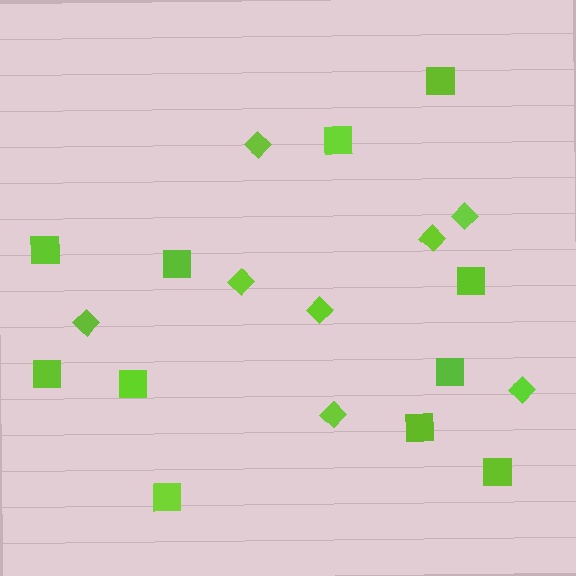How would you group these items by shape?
There are 2 groups: one group of squares (11) and one group of diamonds (8).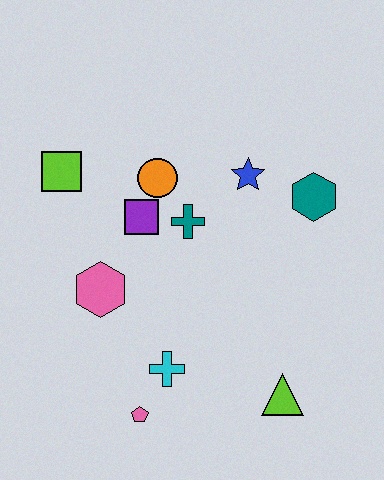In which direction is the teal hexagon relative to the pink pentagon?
The teal hexagon is above the pink pentagon.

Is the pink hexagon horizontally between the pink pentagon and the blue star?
No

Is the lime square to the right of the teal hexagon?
No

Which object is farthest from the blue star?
The pink pentagon is farthest from the blue star.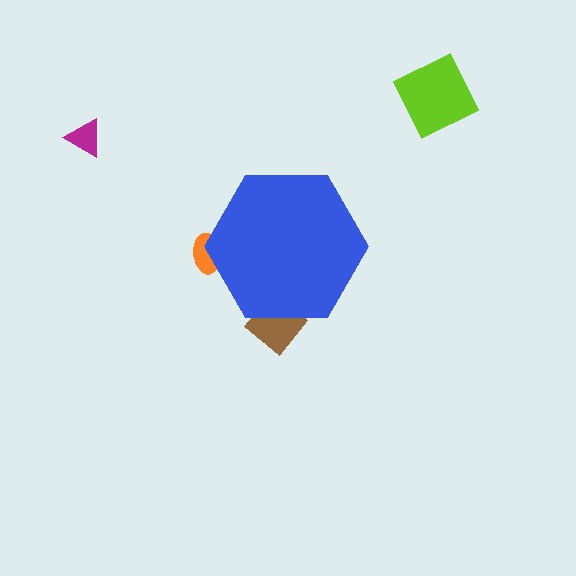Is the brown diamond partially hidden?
Yes, the brown diamond is partially hidden behind the blue hexagon.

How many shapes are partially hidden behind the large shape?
2 shapes are partially hidden.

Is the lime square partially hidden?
No, the lime square is fully visible.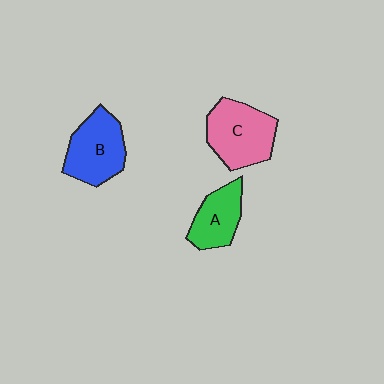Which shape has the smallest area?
Shape A (green).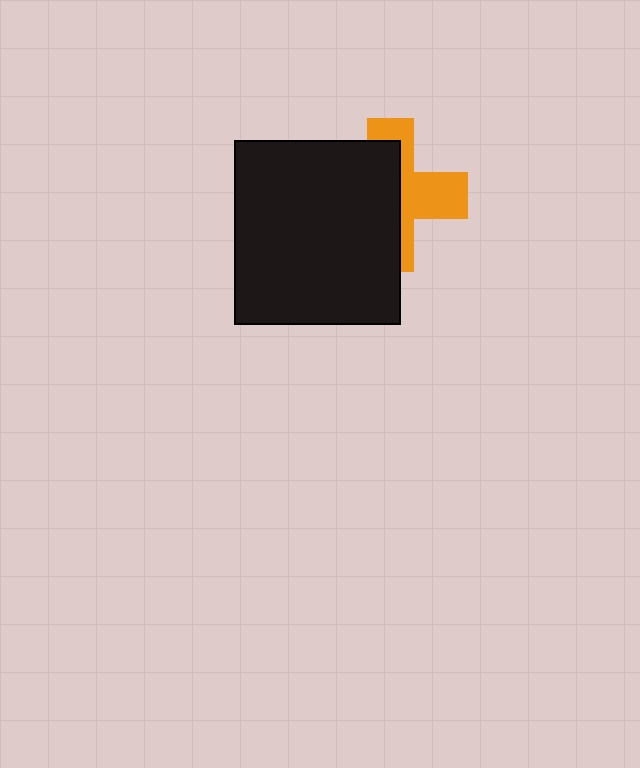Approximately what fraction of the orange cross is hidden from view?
Roughly 58% of the orange cross is hidden behind the black rectangle.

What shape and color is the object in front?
The object in front is a black rectangle.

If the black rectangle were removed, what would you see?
You would see the complete orange cross.